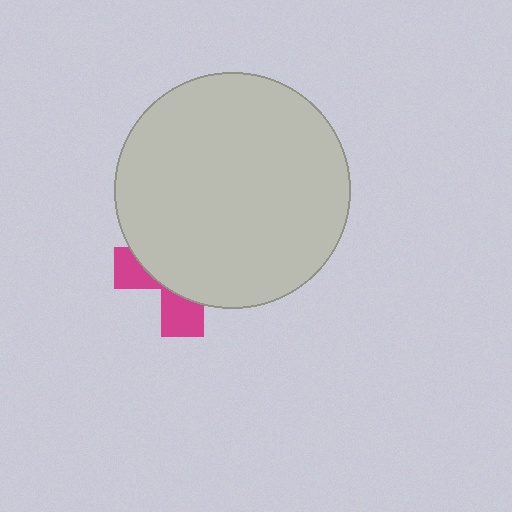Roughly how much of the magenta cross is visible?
A small part of it is visible (roughly 31%).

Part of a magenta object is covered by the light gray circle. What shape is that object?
It is a cross.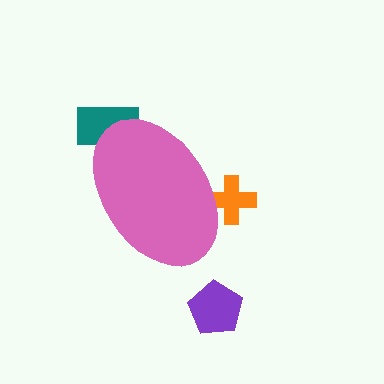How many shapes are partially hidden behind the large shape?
2 shapes are partially hidden.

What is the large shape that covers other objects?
A pink ellipse.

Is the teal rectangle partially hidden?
Yes, the teal rectangle is partially hidden behind the pink ellipse.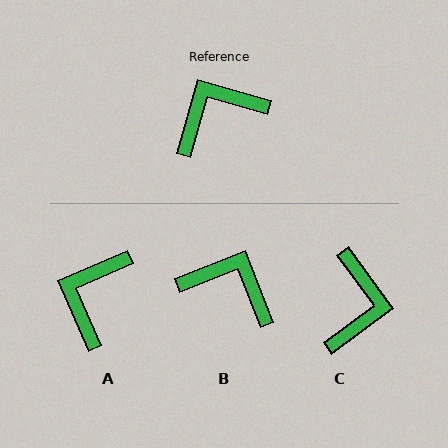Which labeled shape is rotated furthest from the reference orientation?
C, about 128 degrees away.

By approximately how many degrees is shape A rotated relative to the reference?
Approximately 40 degrees counter-clockwise.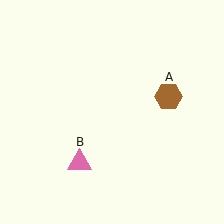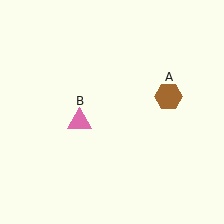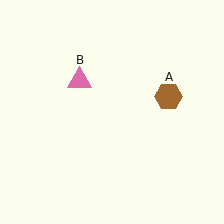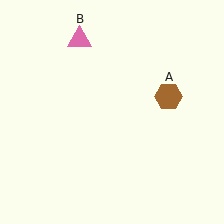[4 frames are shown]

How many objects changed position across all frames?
1 object changed position: pink triangle (object B).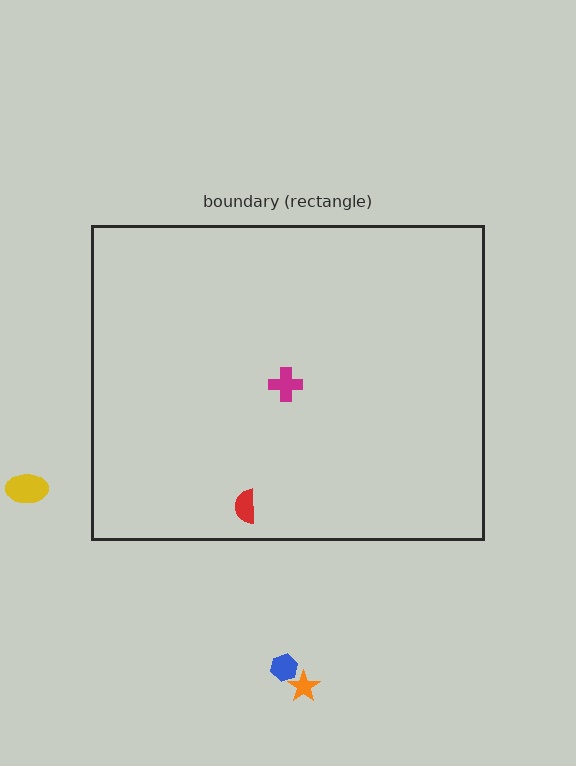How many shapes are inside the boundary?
2 inside, 3 outside.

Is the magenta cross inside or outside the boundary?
Inside.